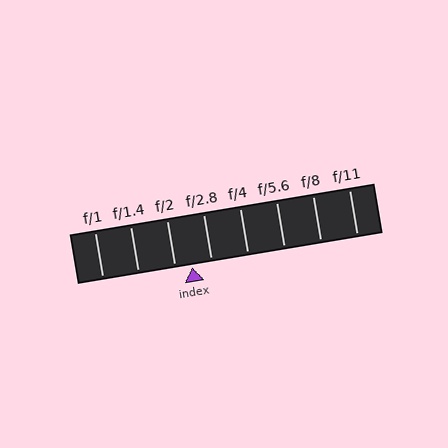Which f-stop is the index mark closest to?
The index mark is closest to f/2.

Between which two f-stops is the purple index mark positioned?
The index mark is between f/2 and f/2.8.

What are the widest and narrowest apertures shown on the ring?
The widest aperture shown is f/1 and the narrowest is f/11.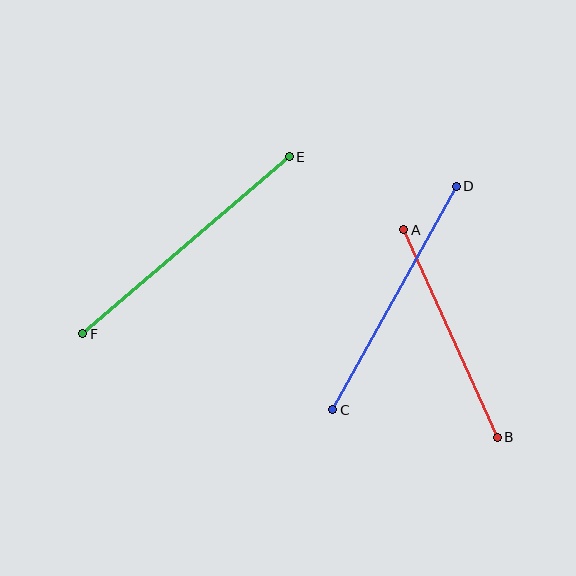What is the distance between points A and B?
The distance is approximately 227 pixels.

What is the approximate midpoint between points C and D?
The midpoint is at approximately (394, 298) pixels.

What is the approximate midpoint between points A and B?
The midpoint is at approximately (450, 334) pixels.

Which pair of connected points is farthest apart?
Points E and F are farthest apart.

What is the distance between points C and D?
The distance is approximately 255 pixels.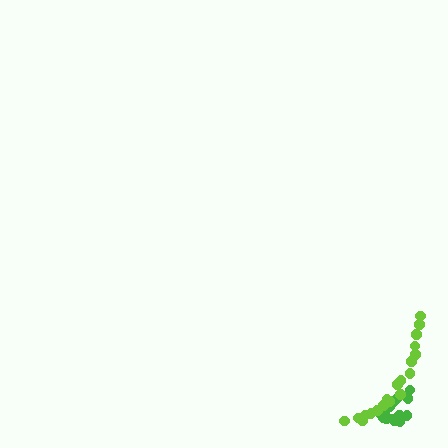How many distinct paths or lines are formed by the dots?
There are 2 distinct paths.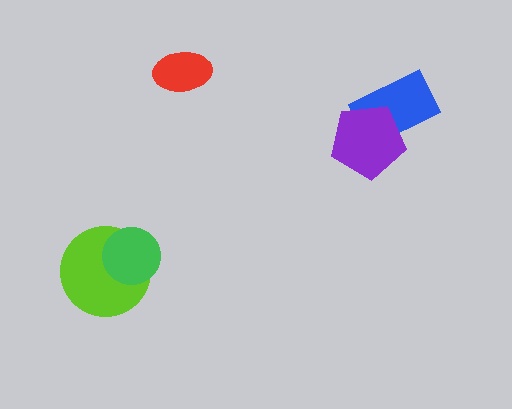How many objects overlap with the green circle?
1 object overlaps with the green circle.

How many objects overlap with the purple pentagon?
1 object overlaps with the purple pentagon.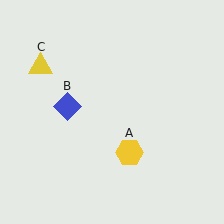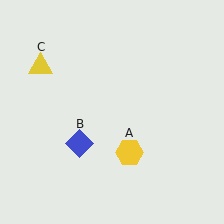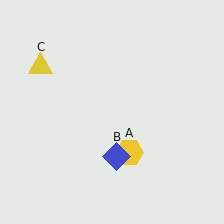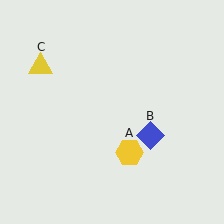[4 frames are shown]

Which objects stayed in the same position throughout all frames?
Yellow hexagon (object A) and yellow triangle (object C) remained stationary.